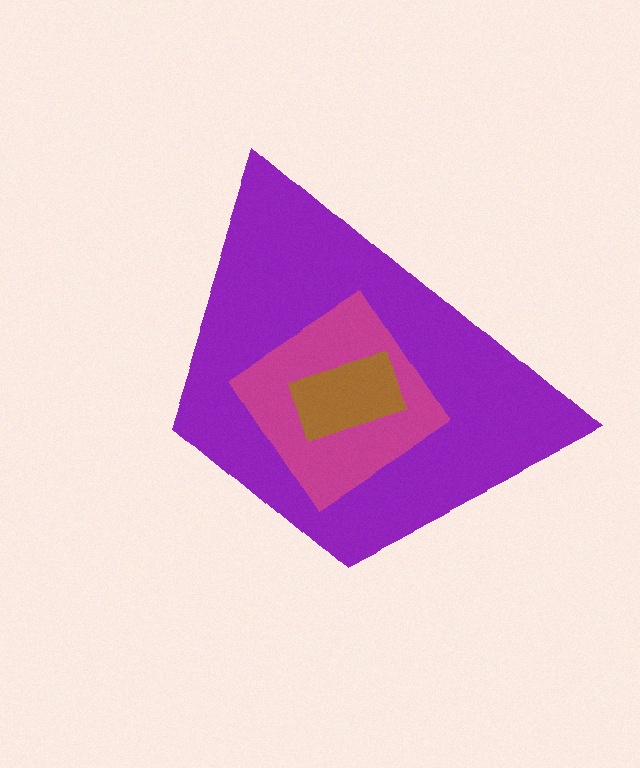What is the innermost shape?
The brown rectangle.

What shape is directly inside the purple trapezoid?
The magenta diamond.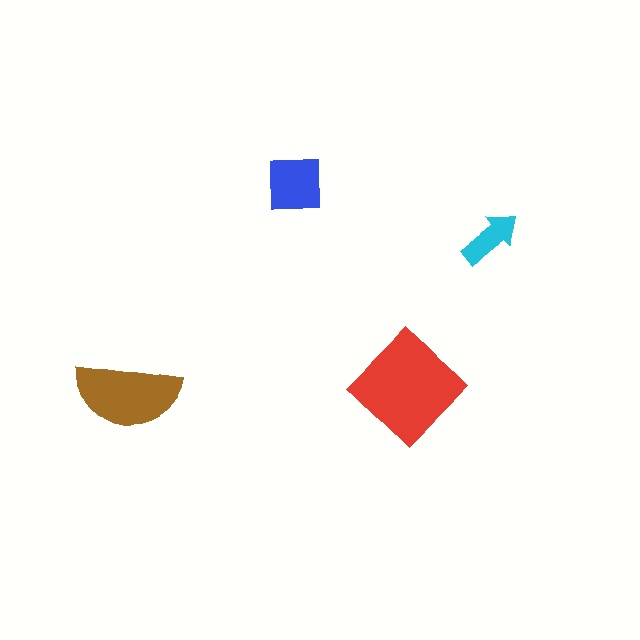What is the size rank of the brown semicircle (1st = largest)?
2nd.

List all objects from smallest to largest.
The cyan arrow, the blue square, the brown semicircle, the red diamond.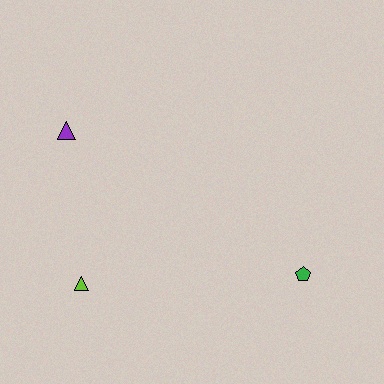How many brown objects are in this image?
There are no brown objects.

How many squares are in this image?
There are no squares.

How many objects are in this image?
There are 3 objects.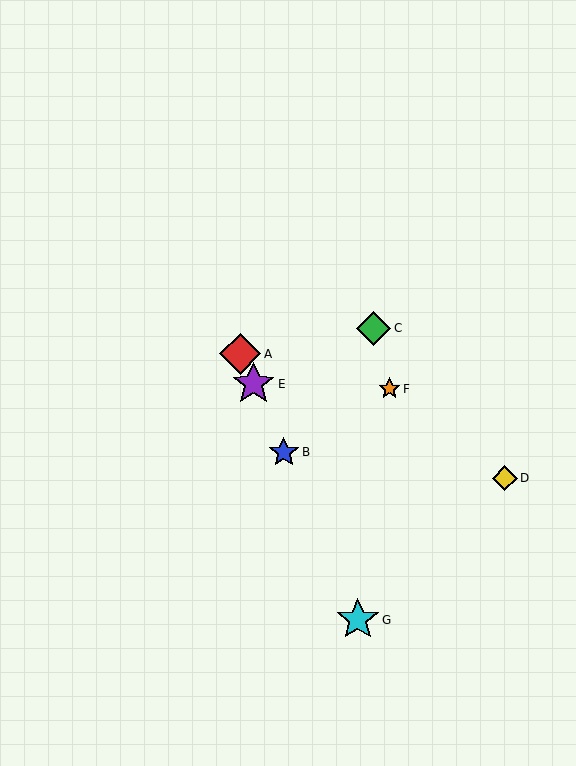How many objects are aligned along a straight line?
4 objects (A, B, E, G) are aligned along a straight line.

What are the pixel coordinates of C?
Object C is at (374, 328).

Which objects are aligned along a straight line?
Objects A, B, E, G are aligned along a straight line.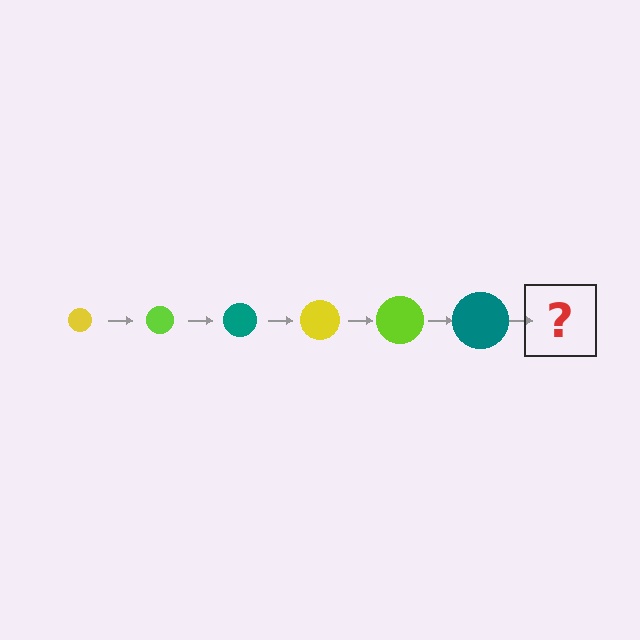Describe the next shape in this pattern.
It should be a yellow circle, larger than the previous one.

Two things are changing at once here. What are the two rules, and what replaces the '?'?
The two rules are that the circle grows larger each step and the color cycles through yellow, lime, and teal. The '?' should be a yellow circle, larger than the previous one.